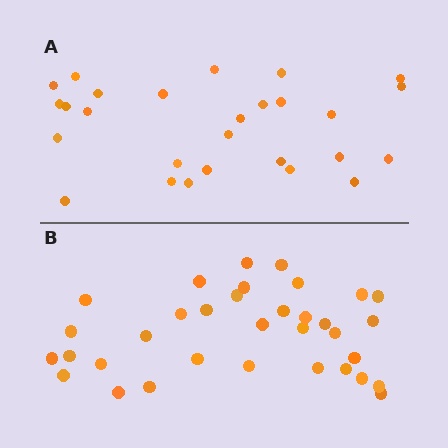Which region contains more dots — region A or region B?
Region B (the bottom region) has more dots.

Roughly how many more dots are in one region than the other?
Region B has roughly 8 or so more dots than region A.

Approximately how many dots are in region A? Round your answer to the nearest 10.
About 30 dots. (The exact count is 27, which rounds to 30.)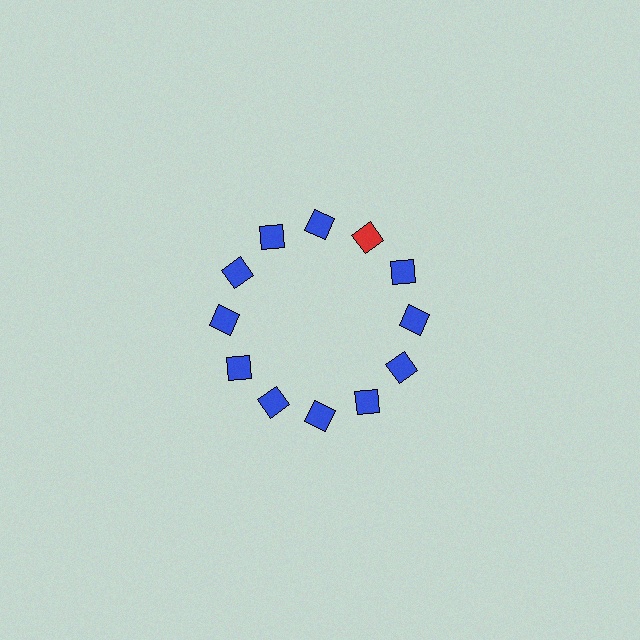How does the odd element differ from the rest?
It has a different color: red instead of blue.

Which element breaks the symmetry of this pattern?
The red square at roughly the 1 o'clock position breaks the symmetry. All other shapes are blue squares.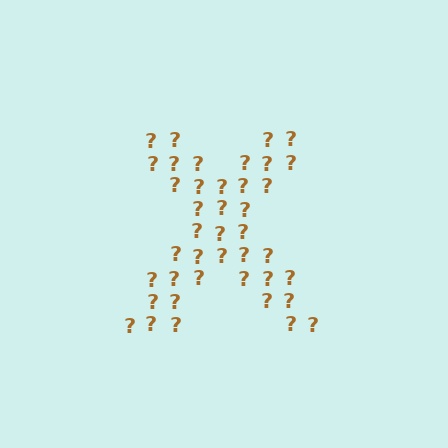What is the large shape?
The large shape is the letter X.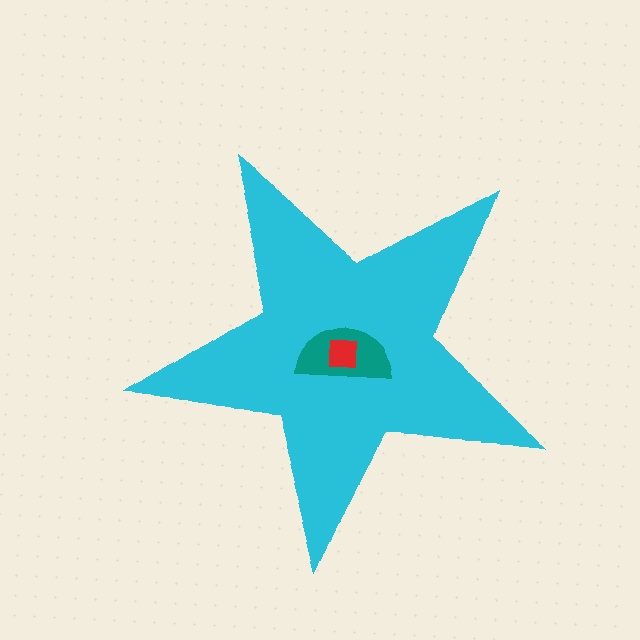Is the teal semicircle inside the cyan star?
Yes.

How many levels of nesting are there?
3.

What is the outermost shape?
The cyan star.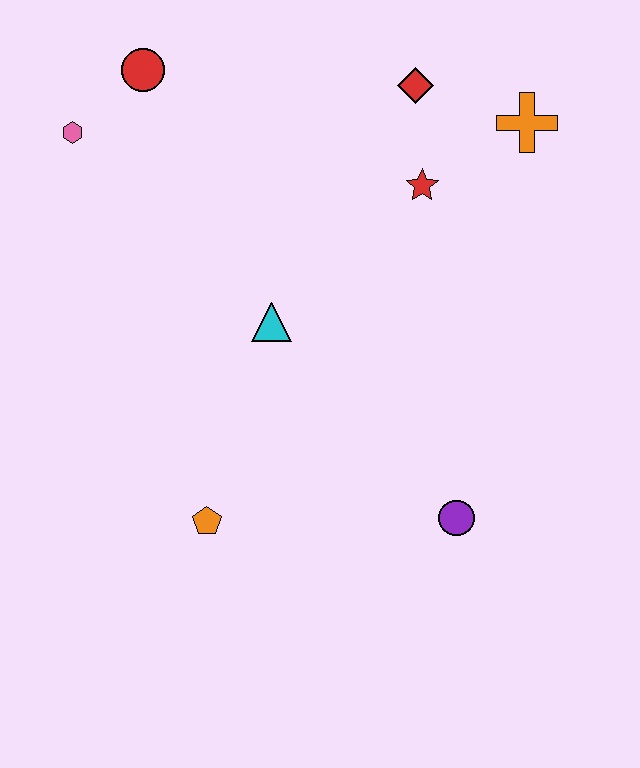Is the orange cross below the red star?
No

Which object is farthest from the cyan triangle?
The orange cross is farthest from the cyan triangle.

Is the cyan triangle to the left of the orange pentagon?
No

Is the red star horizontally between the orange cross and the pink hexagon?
Yes